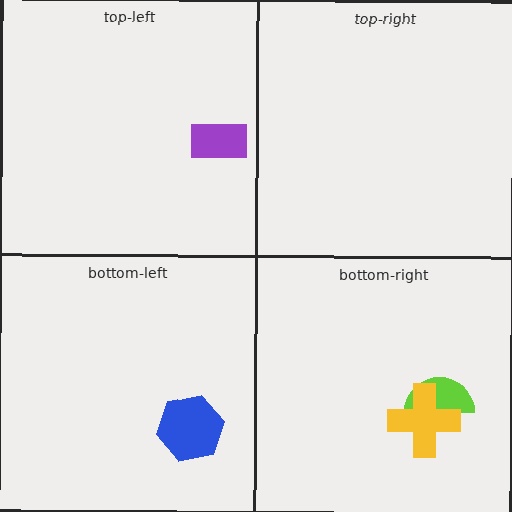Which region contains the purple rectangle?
The top-left region.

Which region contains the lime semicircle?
The bottom-right region.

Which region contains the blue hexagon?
The bottom-left region.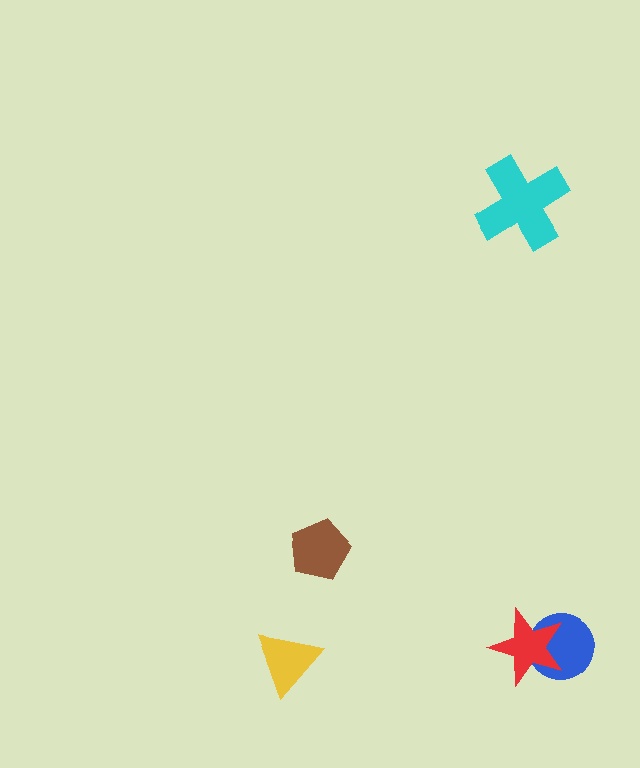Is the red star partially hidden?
No, no other shape covers it.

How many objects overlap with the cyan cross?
0 objects overlap with the cyan cross.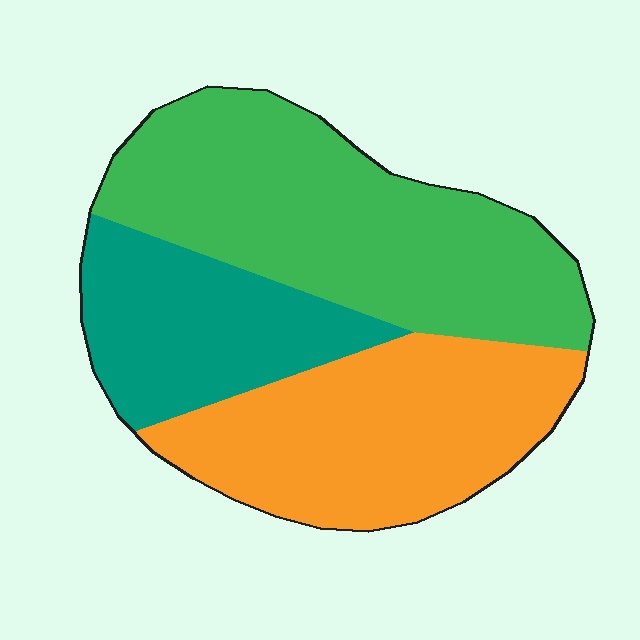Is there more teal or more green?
Green.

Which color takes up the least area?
Teal, at roughly 25%.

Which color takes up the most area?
Green, at roughly 45%.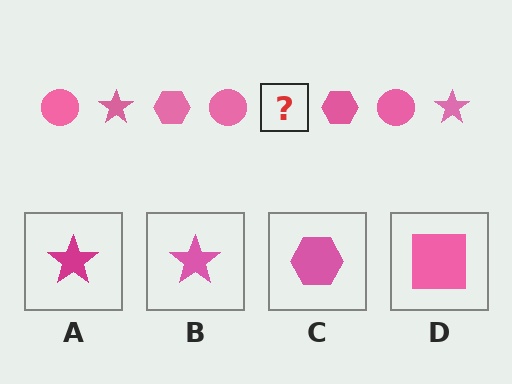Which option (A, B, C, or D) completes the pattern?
B.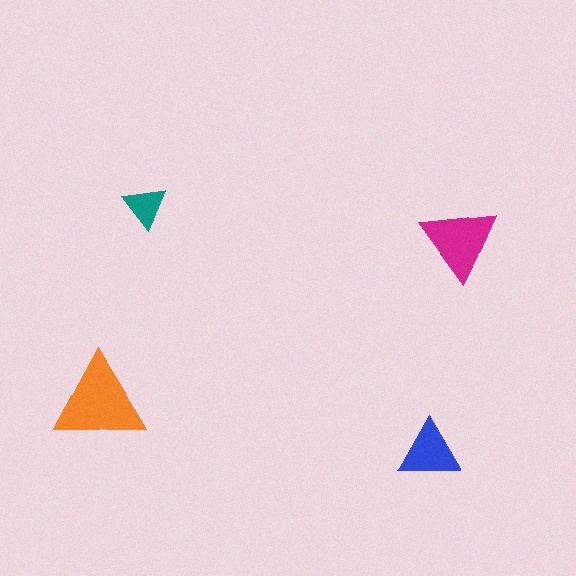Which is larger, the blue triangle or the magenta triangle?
The magenta one.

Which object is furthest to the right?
The magenta triangle is rightmost.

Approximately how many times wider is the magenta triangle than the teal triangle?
About 2 times wider.